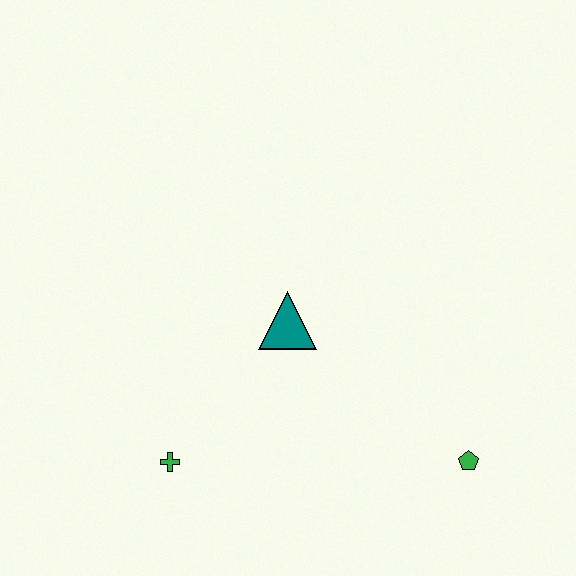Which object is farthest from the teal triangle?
The green pentagon is farthest from the teal triangle.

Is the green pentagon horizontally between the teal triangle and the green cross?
No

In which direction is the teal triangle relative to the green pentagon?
The teal triangle is to the left of the green pentagon.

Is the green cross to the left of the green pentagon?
Yes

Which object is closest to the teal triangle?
The green cross is closest to the teal triangle.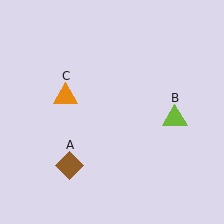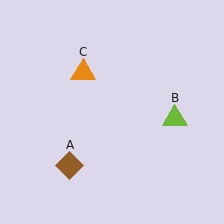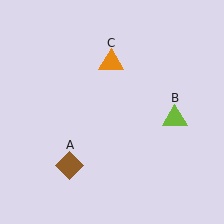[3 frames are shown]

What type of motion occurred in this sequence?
The orange triangle (object C) rotated clockwise around the center of the scene.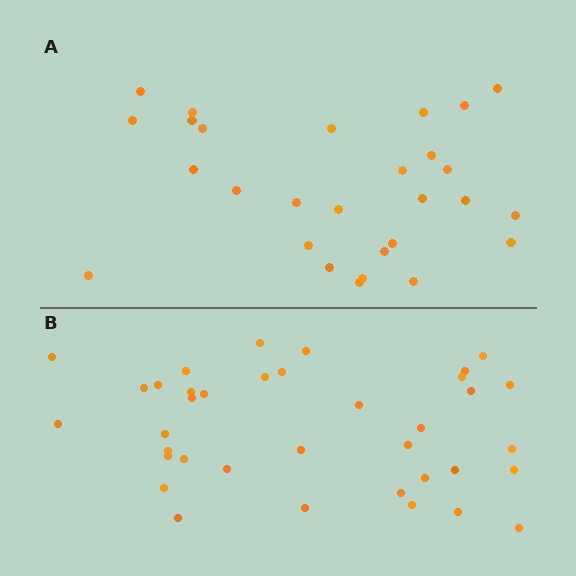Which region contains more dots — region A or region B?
Region B (the bottom region) has more dots.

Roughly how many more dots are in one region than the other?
Region B has roughly 8 or so more dots than region A.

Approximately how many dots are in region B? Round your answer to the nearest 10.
About 40 dots. (The exact count is 37, which rounds to 40.)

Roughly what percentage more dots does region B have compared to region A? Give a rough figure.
About 30% more.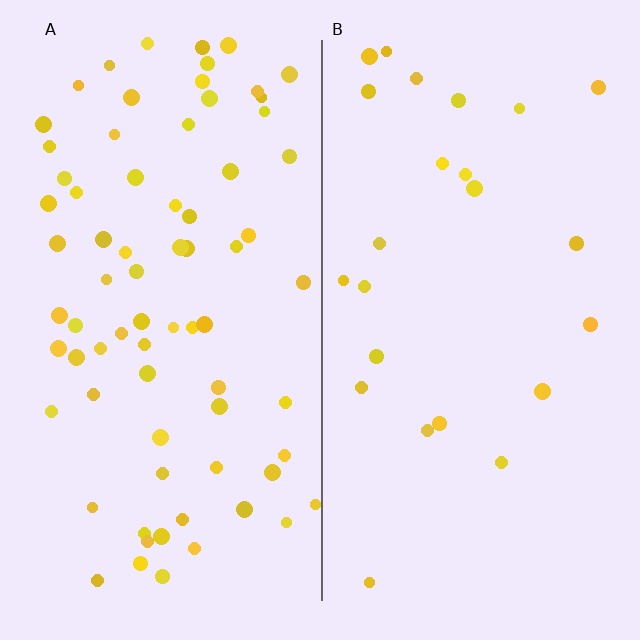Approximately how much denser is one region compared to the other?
Approximately 3.1× — region A over region B.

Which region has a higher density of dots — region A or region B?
A (the left).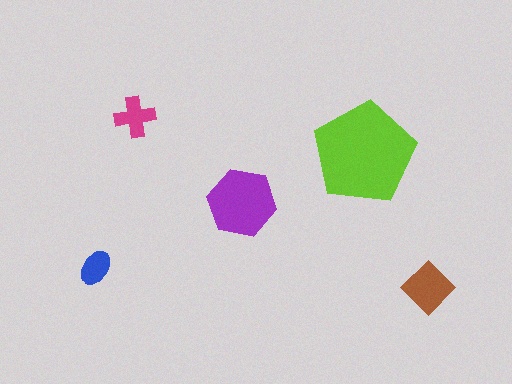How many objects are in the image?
There are 5 objects in the image.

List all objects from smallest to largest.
The blue ellipse, the magenta cross, the brown diamond, the purple hexagon, the lime pentagon.